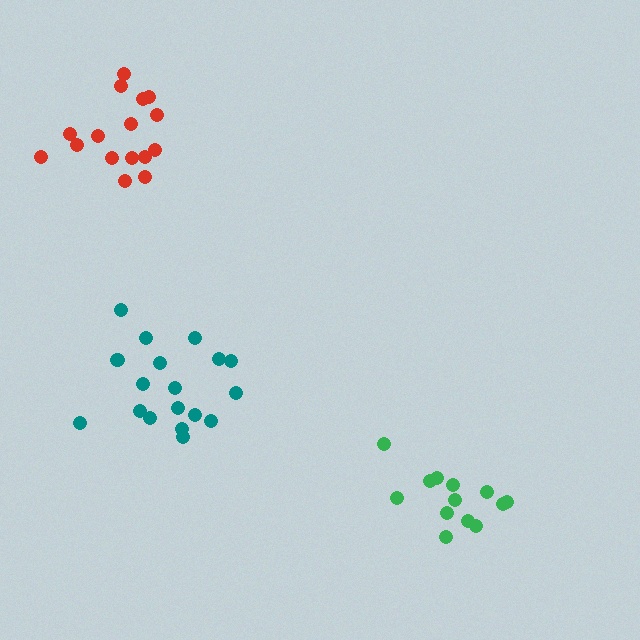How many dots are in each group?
Group 1: 16 dots, Group 2: 18 dots, Group 3: 13 dots (47 total).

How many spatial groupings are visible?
There are 3 spatial groupings.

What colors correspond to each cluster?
The clusters are colored: red, teal, green.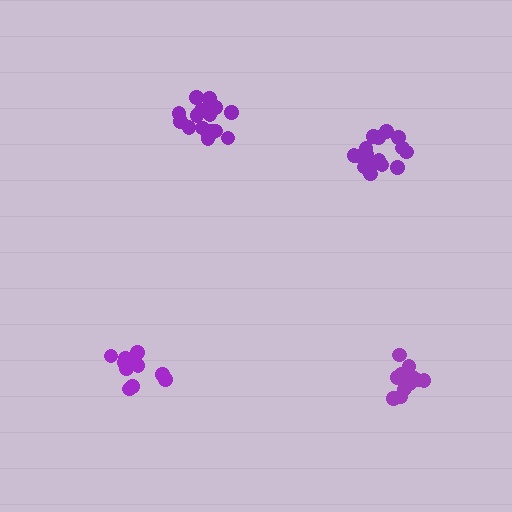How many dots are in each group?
Group 1: 16 dots, Group 2: 12 dots, Group 3: 11 dots, Group 4: 17 dots (56 total).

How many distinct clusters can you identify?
There are 4 distinct clusters.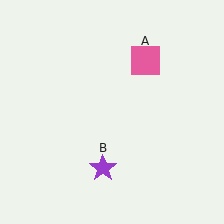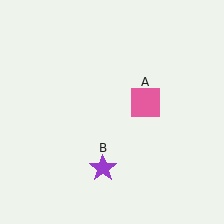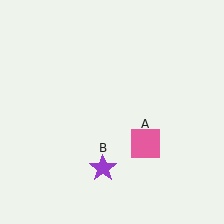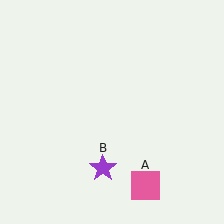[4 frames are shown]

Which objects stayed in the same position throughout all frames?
Purple star (object B) remained stationary.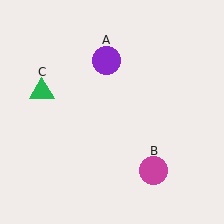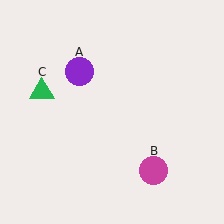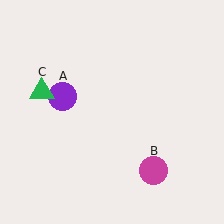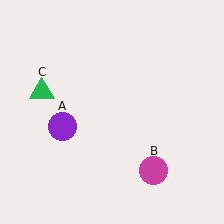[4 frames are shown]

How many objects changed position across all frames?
1 object changed position: purple circle (object A).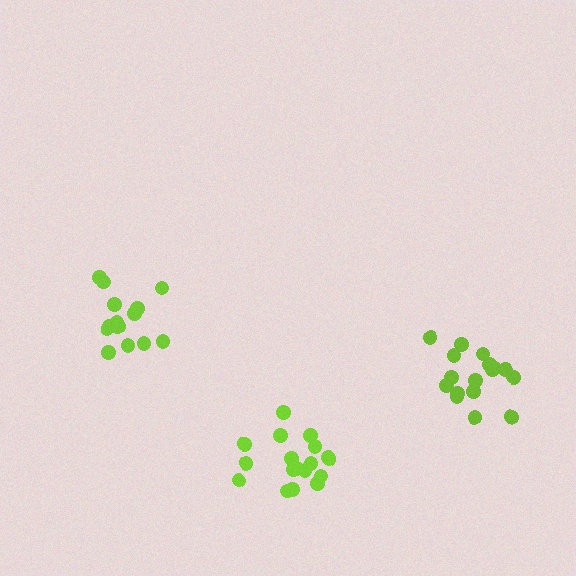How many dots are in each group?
Group 1: 18 dots, Group 2: 14 dots, Group 3: 17 dots (49 total).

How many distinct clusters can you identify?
There are 3 distinct clusters.